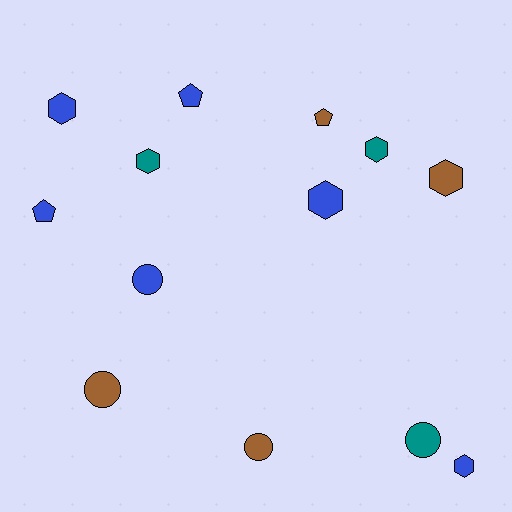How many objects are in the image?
There are 13 objects.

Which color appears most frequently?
Blue, with 6 objects.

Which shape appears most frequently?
Hexagon, with 6 objects.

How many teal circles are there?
There is 1 teal circle.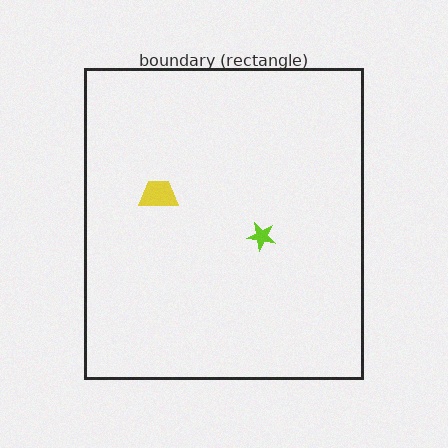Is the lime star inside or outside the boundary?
Inside.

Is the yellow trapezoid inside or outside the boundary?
Inside.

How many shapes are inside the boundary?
2 inside, 0 outside.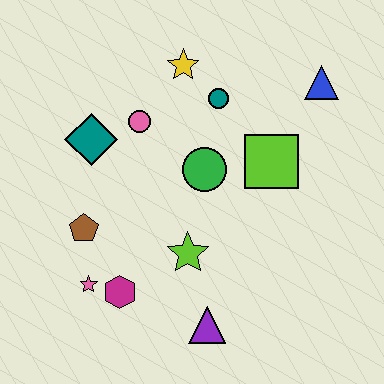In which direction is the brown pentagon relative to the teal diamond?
The brown pentagon is below the teal diamond.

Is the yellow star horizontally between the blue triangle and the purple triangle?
No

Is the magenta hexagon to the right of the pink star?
Yes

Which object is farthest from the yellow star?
The purple triangle is farthest from the yellow star.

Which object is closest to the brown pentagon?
The pink star is closest to the brown pentagon.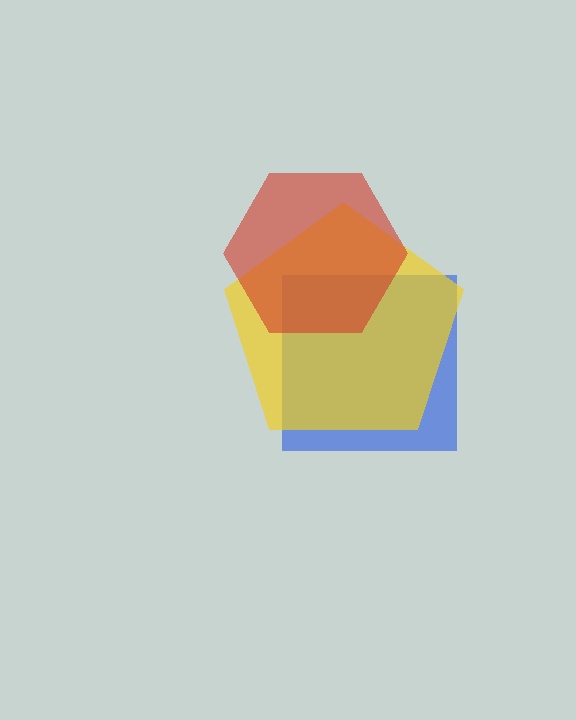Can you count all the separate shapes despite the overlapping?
Yes, there are 3 separate shapes.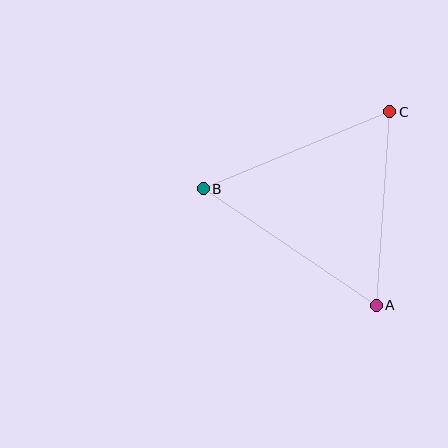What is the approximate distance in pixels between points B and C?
The distance between B and C is approximately 202 pixels.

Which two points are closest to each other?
Points A and C are closest to each other.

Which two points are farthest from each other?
Points A and B are farthest from each other.